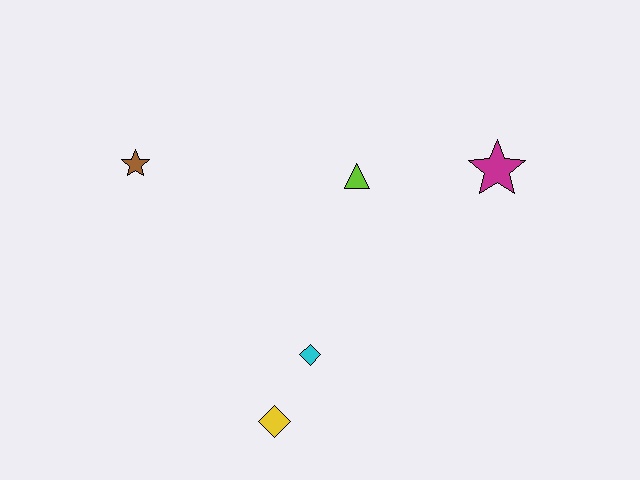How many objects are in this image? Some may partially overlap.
There are 5 objects.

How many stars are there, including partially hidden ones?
There are 2 stars.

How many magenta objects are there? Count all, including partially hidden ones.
There is 1 magenta object.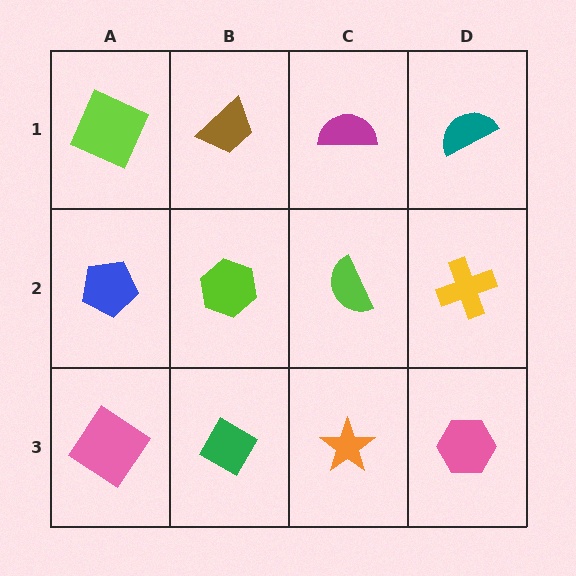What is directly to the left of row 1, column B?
A lime square.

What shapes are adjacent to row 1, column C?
A lime semicircle (row 2, column C), a brown trapezoid (row 1, column B), a teal semicircle (row 1, column D).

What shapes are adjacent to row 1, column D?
A yellow cross (row 2, column D), a magenta semicircle (row 1, column C).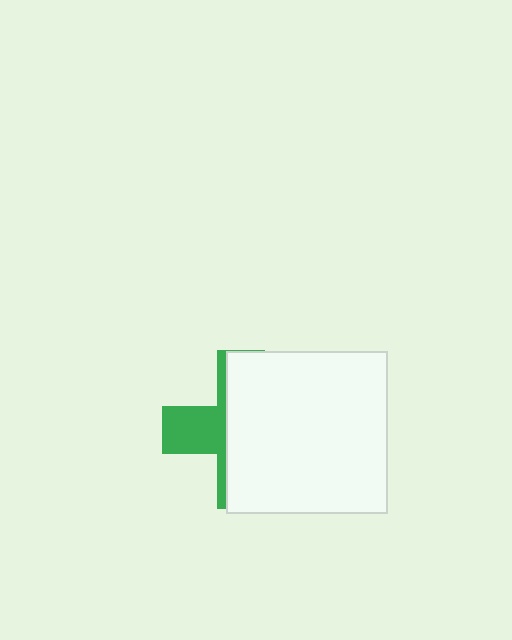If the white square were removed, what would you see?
You would see the complete green cross.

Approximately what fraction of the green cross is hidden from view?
Roughly 69% of the green cross is hidden behind the white square.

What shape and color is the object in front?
The object in front is a white square.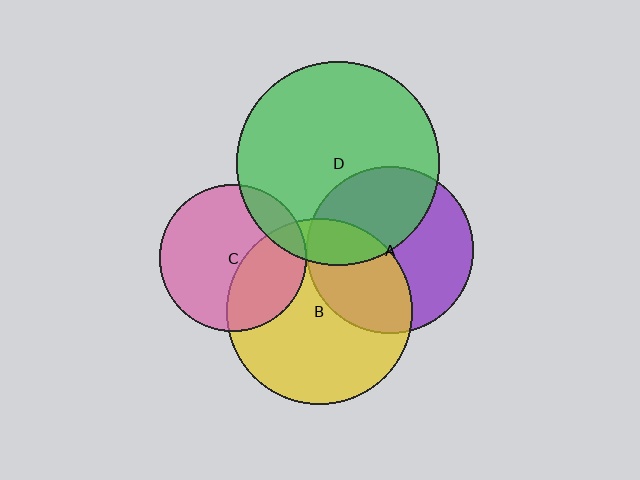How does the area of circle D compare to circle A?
Approximately 1.5 times.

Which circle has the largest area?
Circle D (green).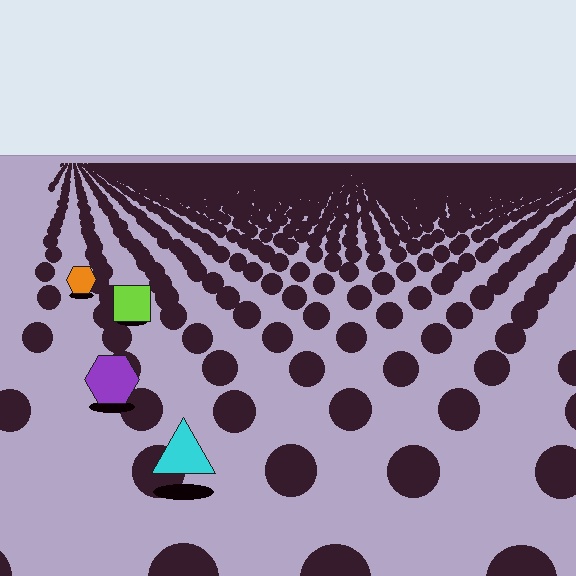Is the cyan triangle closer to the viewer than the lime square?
Yes. The cyan triangle is closer — you can tell from the texture gradient: the ground texture is coarser near it.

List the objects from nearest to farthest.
From nearest to farthest: the cyan triangle, the purple hexagon, the lime square, the orange hexagon.